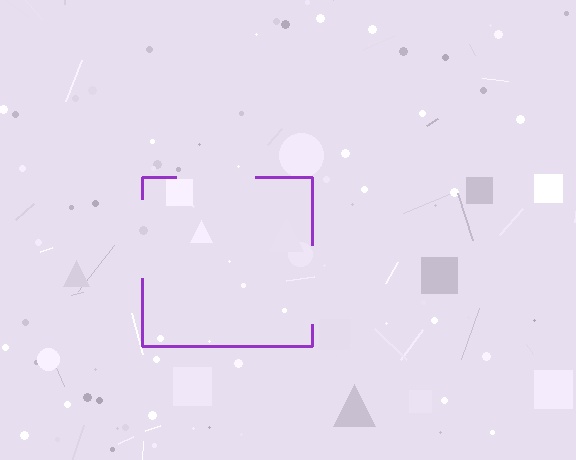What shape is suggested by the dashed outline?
The dashed outline suggests a square.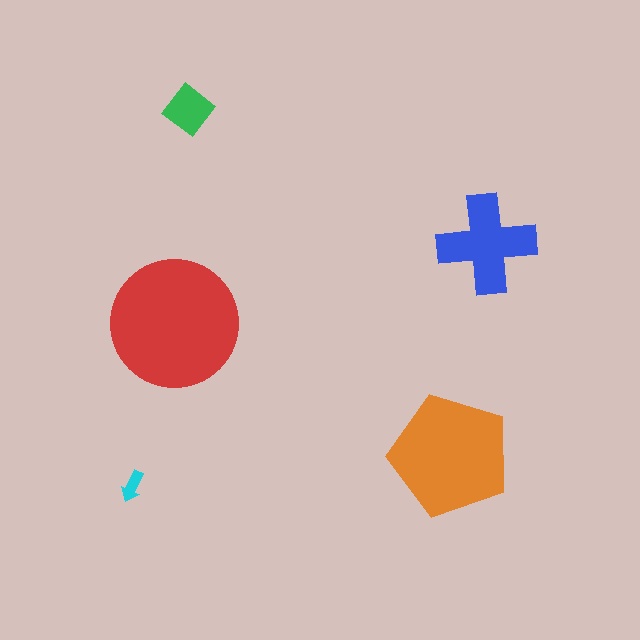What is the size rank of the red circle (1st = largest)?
1st.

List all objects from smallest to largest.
The cyan arrow, the green diamond, the blue cross, the orange pentagon, the red circle.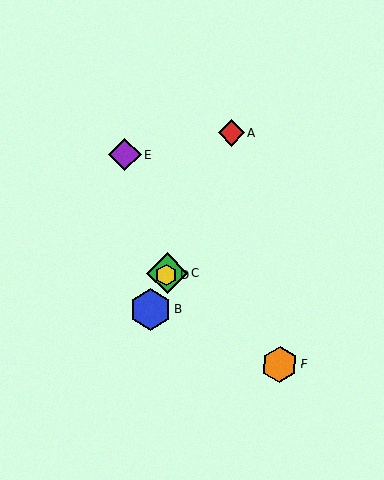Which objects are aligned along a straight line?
Objects A, B, C, D are aligned along a straight line.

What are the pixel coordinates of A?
Object A is at (232, 133).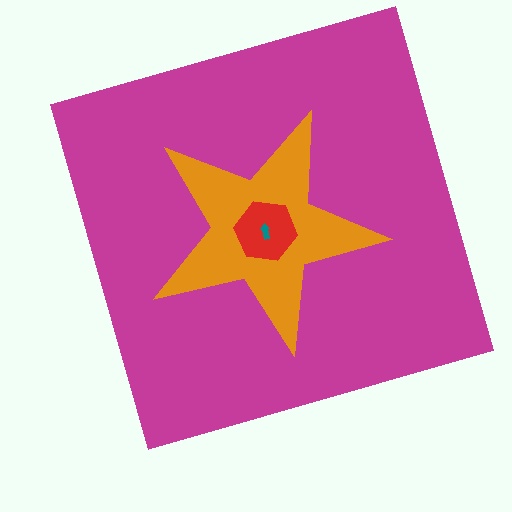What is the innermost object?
The teal arrow.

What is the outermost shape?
The magenta square.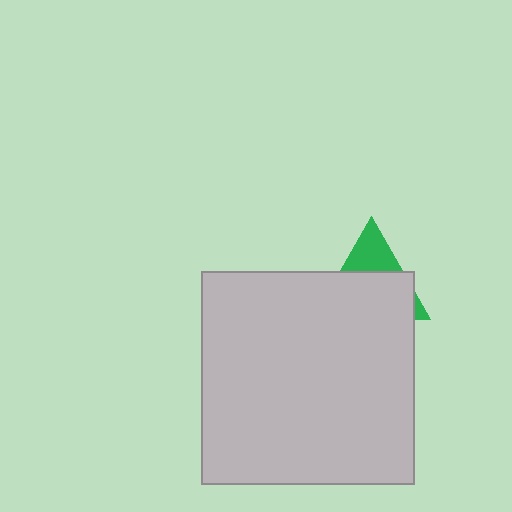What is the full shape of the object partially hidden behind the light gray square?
The partially hidden object is a green triangle.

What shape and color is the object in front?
The object in front is a light gray square.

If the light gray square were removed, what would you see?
You would see the complete green triangle.